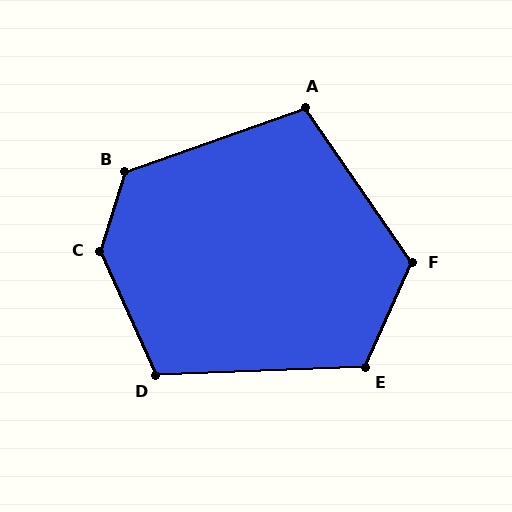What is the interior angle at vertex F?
Approximately 121 degrees (obtuse).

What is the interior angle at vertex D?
Approximately 112 degrees (obtuse).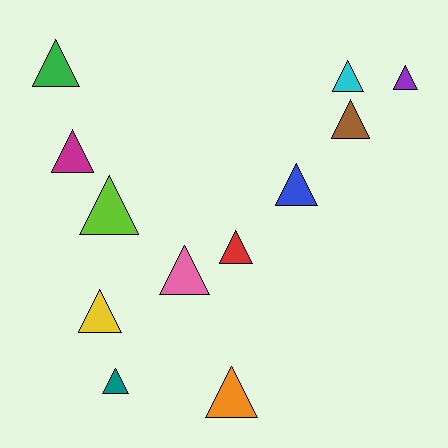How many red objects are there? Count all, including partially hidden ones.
There is 1 red object.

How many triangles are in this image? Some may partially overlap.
There are 12 triangles.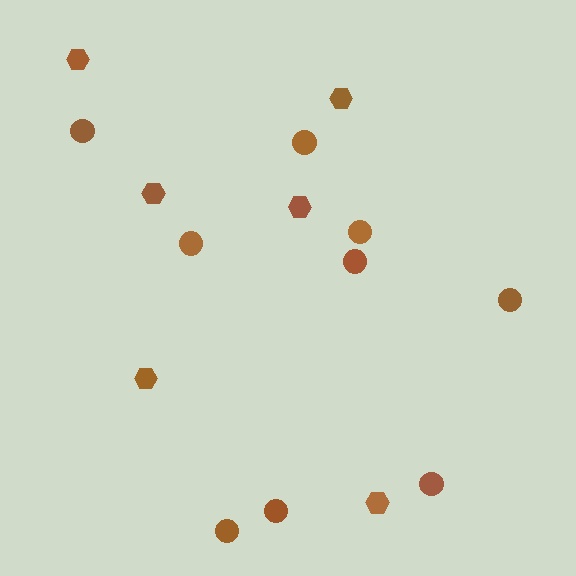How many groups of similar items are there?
There are 2 groups: one group of hexagons (6) and one group of circles (9).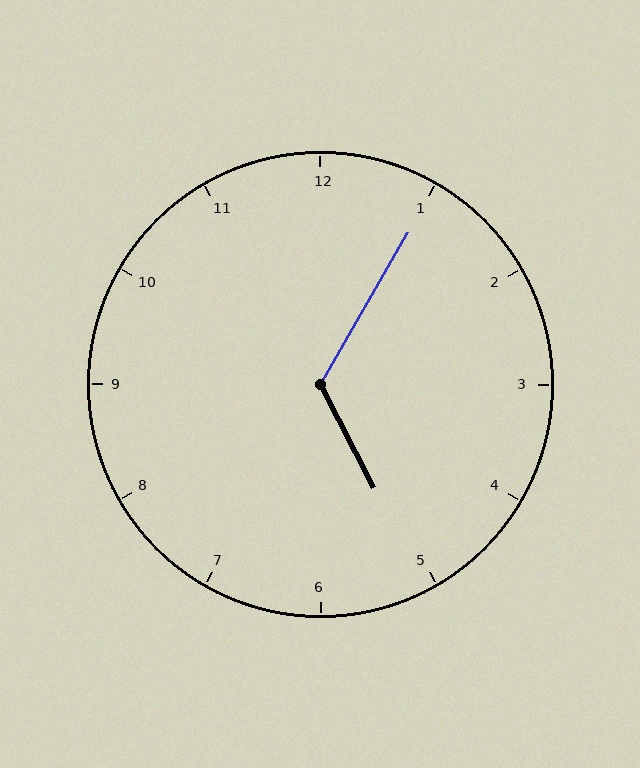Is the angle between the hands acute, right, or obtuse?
It is obtuse.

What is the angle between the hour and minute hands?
Approximately 122 degrees.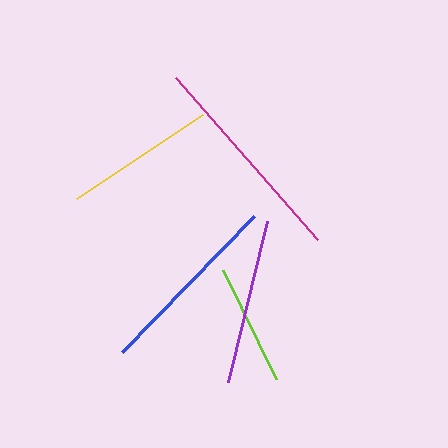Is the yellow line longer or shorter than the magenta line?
The magenta line is longer than the yellow line.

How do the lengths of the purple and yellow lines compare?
The purple and yellow lines are approximately the same length.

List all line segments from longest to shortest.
From longest to shortest: magenta, blue, purple, yellow, lime.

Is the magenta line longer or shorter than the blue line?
The magenta line is longer than the blue line.